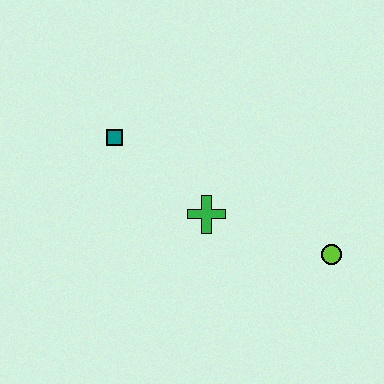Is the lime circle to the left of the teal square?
No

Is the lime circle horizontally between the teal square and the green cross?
No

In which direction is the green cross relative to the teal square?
The green cross is to the right of the teal square.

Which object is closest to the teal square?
The green cross is closest to the teal square.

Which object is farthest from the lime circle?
The teal square is farthest from the lime circle.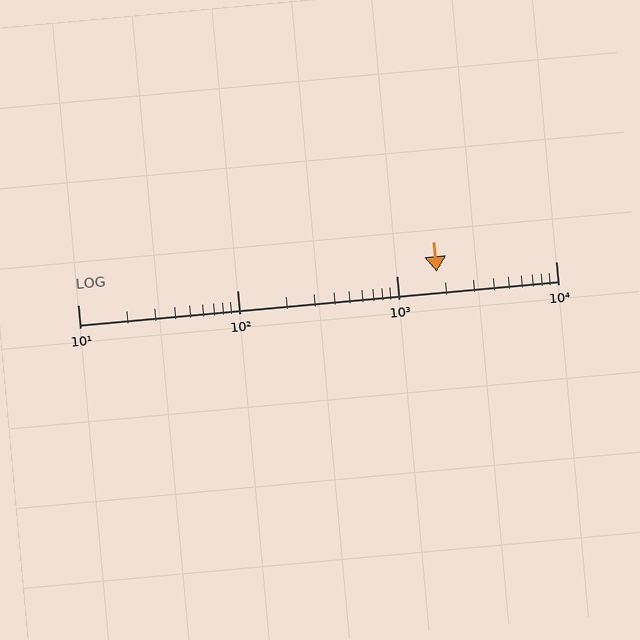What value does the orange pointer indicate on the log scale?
The pointer indicates approximately 1800.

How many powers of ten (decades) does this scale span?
The scale spans 3 decades, from 10 to 10000.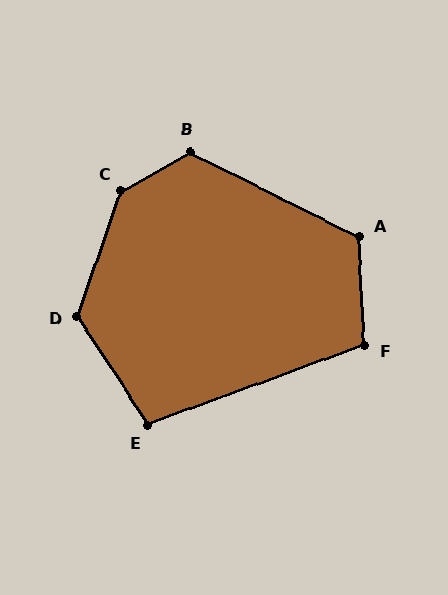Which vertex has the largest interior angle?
C, at approximately 138 degrees.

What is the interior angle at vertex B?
Approximately 125 degrees (obtuse).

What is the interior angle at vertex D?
Approximately 128 degrees (obtuse).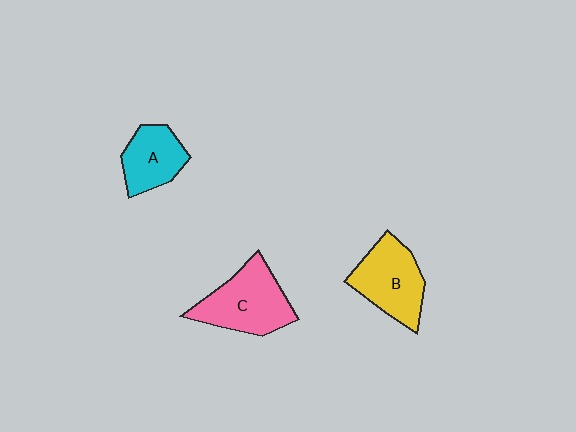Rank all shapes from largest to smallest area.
From largest to smallest: C (pink), B (yellow), A (cyan).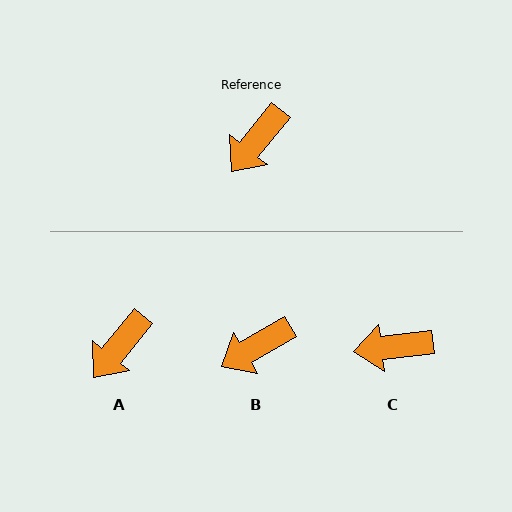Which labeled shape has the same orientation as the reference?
A.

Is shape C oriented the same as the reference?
No, it is off by about 44 degrees.